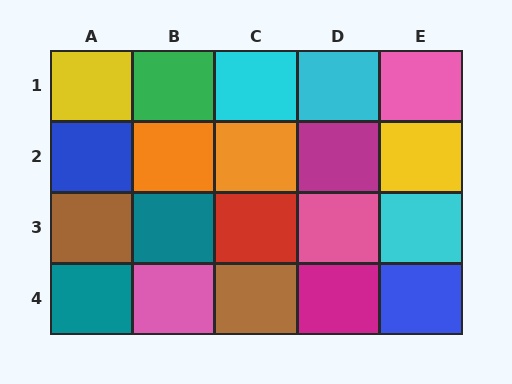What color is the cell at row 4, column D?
Magenta.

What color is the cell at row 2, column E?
Yellow.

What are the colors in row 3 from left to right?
Brown, teal, red, pink, cyan.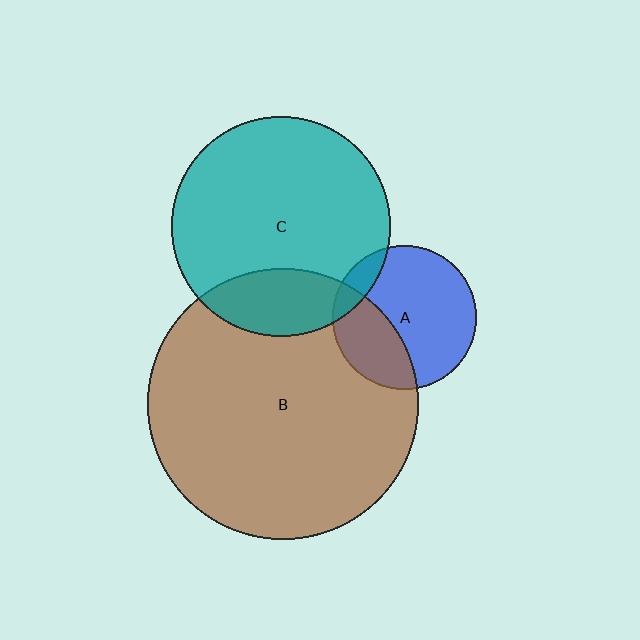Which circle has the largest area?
Circle B (brown).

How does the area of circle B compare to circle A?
Approximately 3.5 times.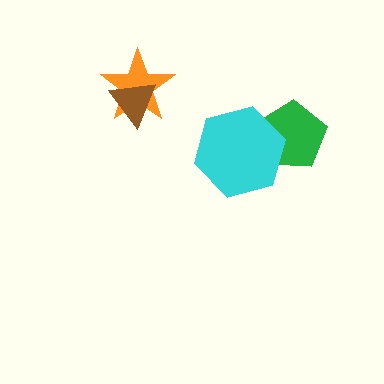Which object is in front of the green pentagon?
The cyan hexagon is in front of the green pentagon.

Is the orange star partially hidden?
Yes, it is partially covered by another shape.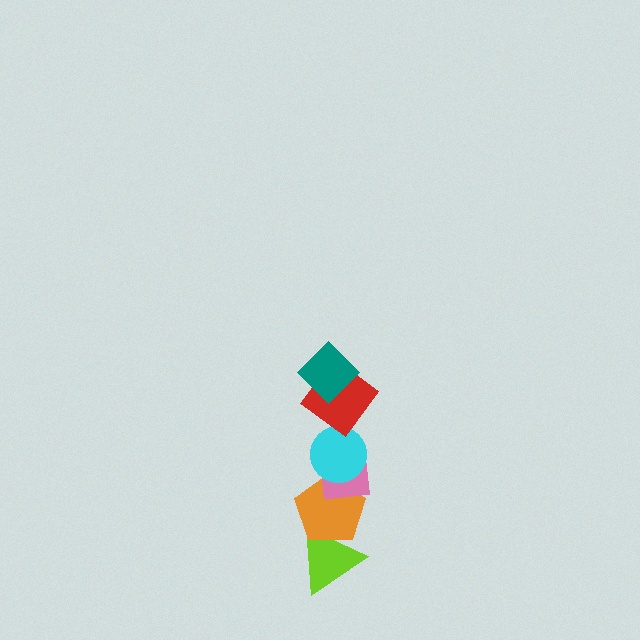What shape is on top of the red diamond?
The teal diamond is on top of the red diamond.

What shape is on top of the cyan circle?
The red diamond is on top of the cyan circle.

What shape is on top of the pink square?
The cyan circle is on top of the pink square.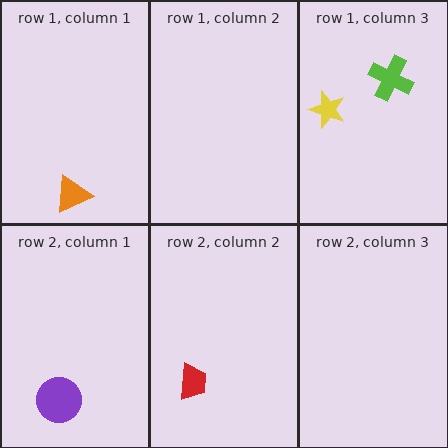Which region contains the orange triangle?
The row 1, column 1 region.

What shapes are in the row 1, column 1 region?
The orange triangle.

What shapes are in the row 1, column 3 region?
The yellow star, the lime cross.